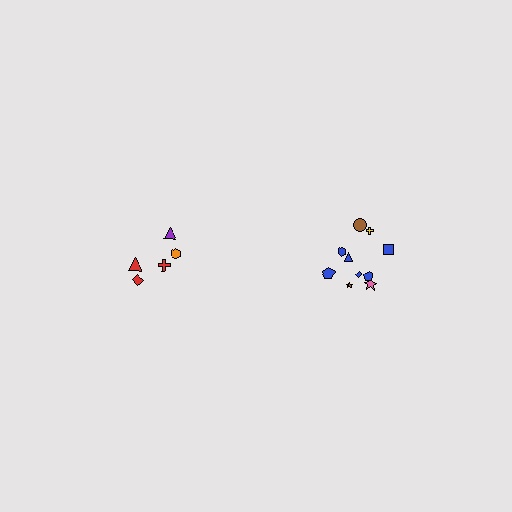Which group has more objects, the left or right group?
The right group.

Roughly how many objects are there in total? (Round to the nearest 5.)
Roughly 15 objects in total.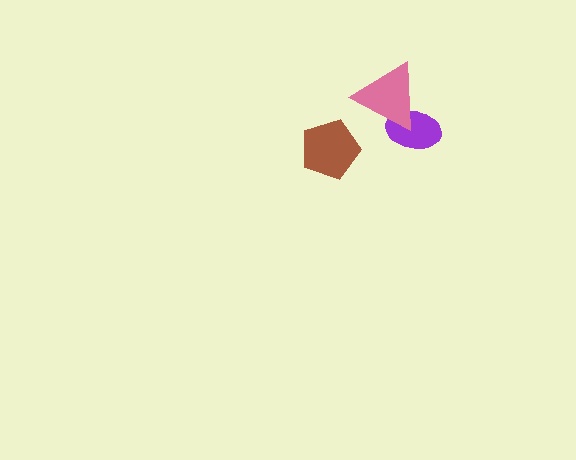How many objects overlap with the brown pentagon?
0 objects overlap with the brown pentagon.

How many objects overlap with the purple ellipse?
1 object overlaps with the purple ellipse.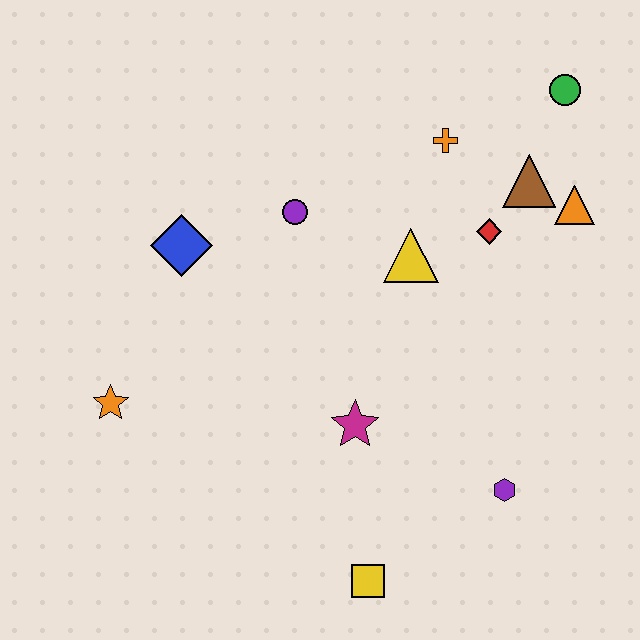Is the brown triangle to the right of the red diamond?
Yes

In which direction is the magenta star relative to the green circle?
The magenta star is below the green circle.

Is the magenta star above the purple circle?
No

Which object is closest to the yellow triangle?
The red diamond is closest to the yellow triangle.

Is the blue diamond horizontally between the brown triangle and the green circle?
No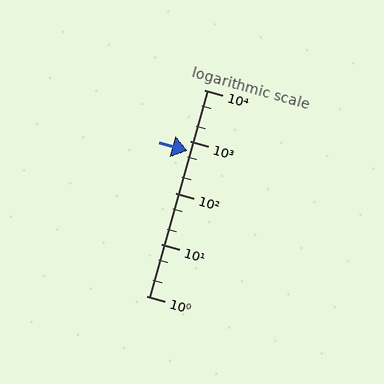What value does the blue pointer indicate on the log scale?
The pointer indicates approximately 650.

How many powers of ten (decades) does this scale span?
The scale spans 4 decades, from 1 to 10000.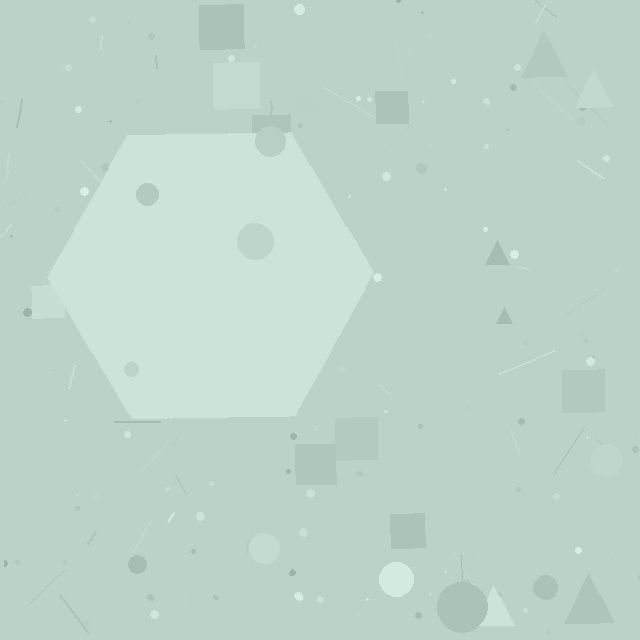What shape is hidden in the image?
A hexagon is hidden in the image.